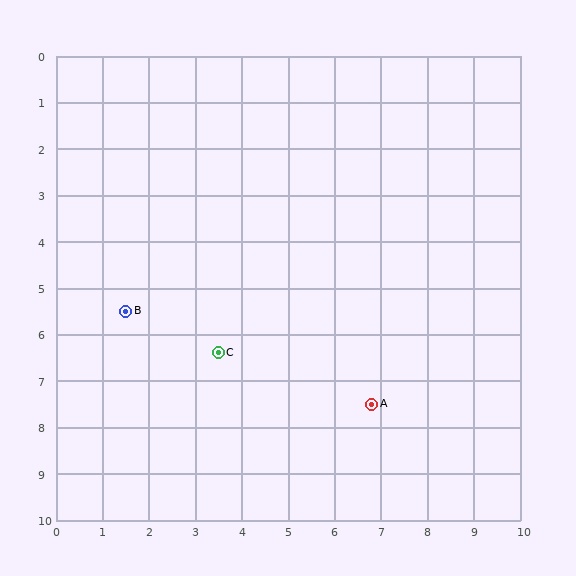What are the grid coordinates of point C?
Point C is at approximately (3.5, 6.4).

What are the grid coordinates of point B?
Point B is at approximately (1.5, 5.5).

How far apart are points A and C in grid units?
Points A and C are about 3.5 grid units apart.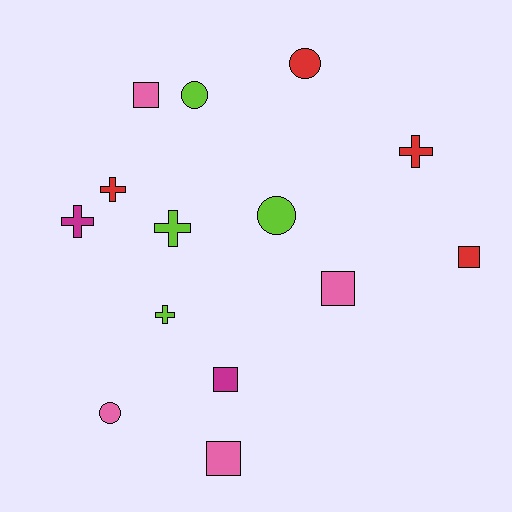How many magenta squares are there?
There is 1 magenta square.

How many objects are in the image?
There are 14 objects.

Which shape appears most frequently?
Square, with 5 objects.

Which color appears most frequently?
Red, with 4 objects.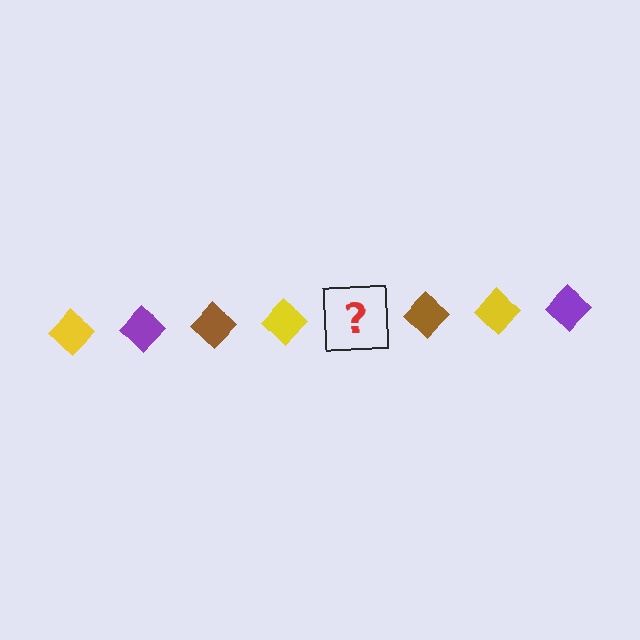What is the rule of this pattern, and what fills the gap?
The rule is that the pattern cycles through yellow, purple, brown diamonds. The gap should be filled with a purple diamond.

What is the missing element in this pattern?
The missing element is a purple diamond.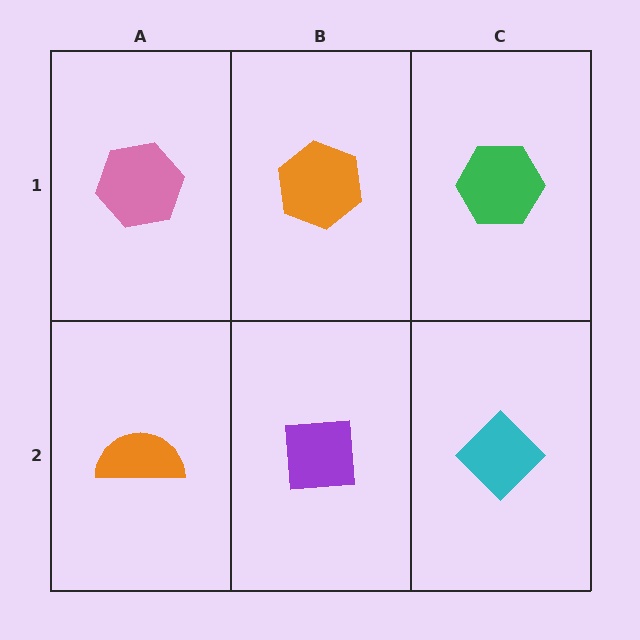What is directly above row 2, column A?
A pink hexagon.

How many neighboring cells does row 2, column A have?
2.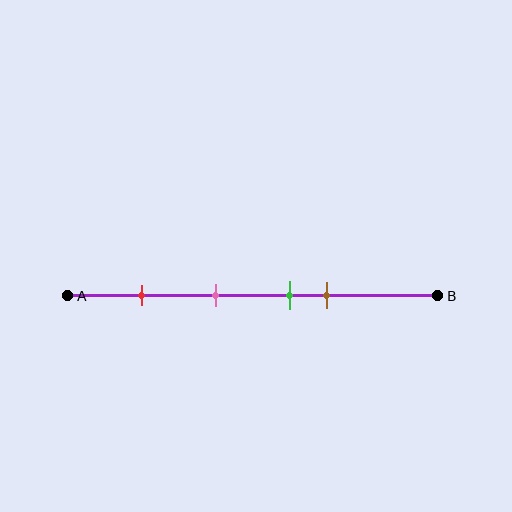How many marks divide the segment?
There are 4 marks dividing the segment.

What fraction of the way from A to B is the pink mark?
The pink mark is approximately 40% (0.4) of the way from A to B.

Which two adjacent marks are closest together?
The green and brown marks are the closest adjacent pair.